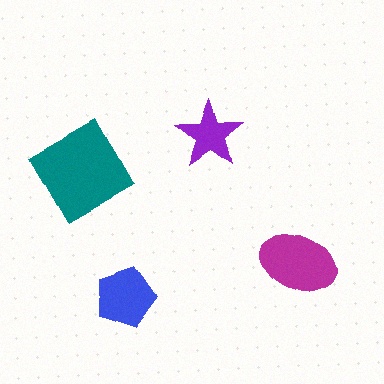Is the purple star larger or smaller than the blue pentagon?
Smaller.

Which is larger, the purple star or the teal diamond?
The teal diamond.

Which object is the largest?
The teal diamond.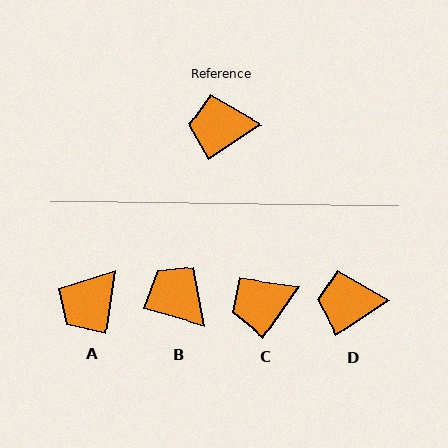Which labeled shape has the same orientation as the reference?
D.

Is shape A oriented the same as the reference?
No, it is off by about 48 degrees.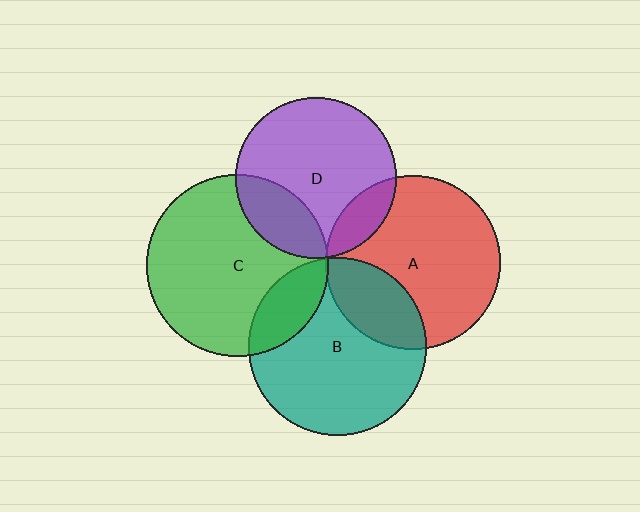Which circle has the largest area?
Circle C (green).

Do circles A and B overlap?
Yes.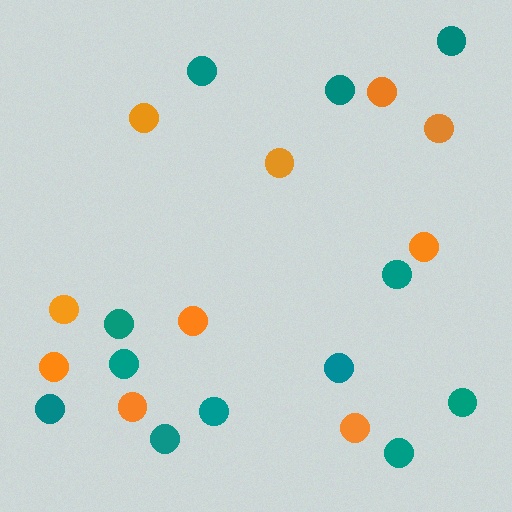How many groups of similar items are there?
There are 2 groups: one group of teal circles (12) and one group of orange circles (10).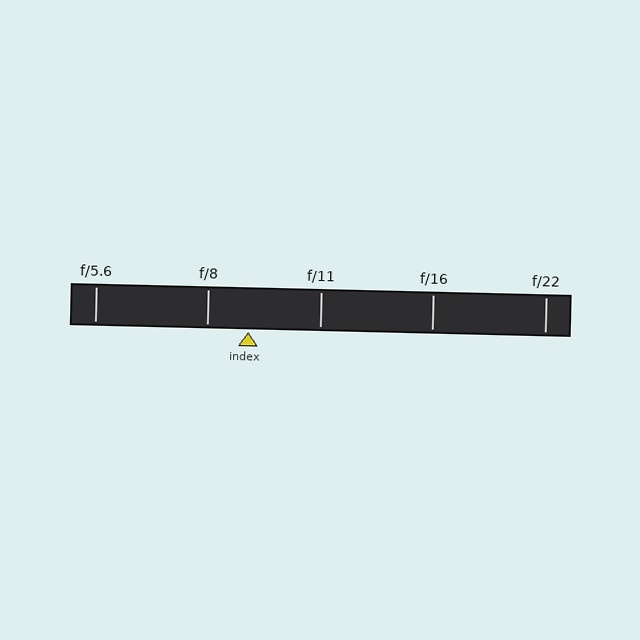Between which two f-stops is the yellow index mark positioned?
The index mark is between f/8 and f/11.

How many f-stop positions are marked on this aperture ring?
There are 5 f-stop positions marked.